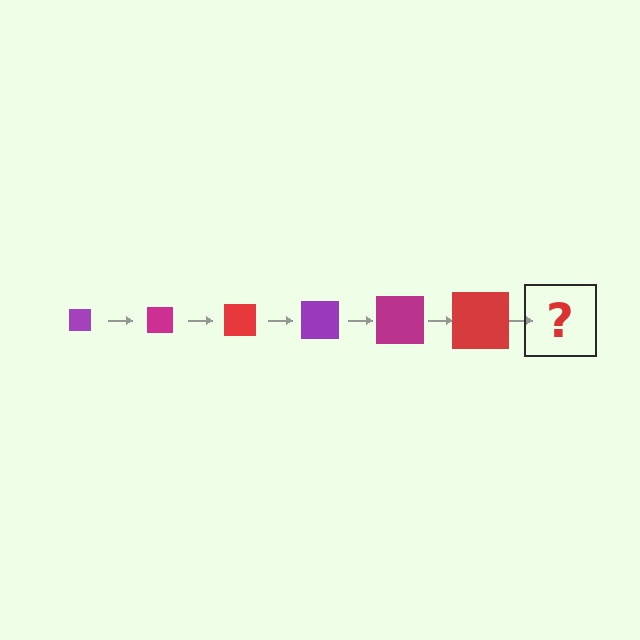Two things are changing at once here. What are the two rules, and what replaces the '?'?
The two rules are that the square grows larger each step and the color cycles through purple, magenta, and red. The '?' should be a purple square, larger than the previous one.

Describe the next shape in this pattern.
It should be a purple square, larger than the previous one.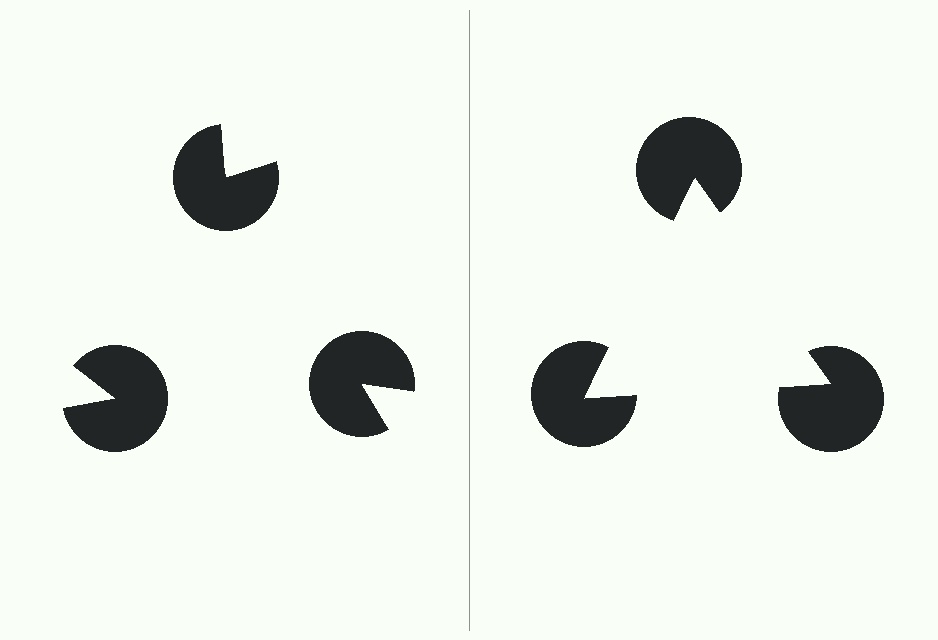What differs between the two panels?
The pac-man discs are positioned identically on both sides; only the wedge orientations differ. On the right they align to a triangle; on the left they are misaligned.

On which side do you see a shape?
An illusory triangle appears on the right side. On the left side the wedge cuts are rotated, so no coherent shape forms.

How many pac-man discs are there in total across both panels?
6 — 3 on each side.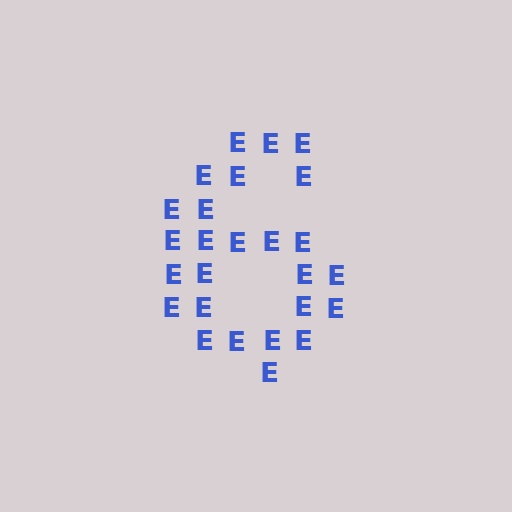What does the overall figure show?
The overall figure shows the digit 6.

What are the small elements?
The small elements are letter E's.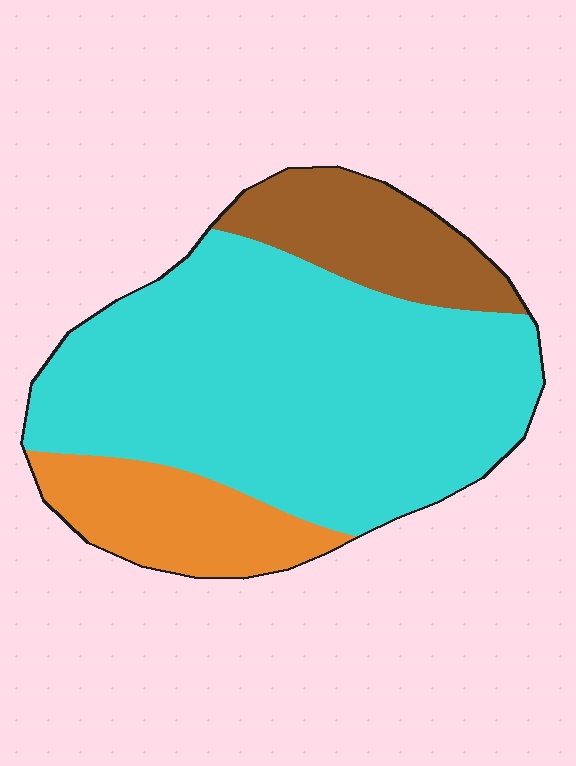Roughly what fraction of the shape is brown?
Brown covers about 15% of the shape.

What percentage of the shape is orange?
Orange covers around 15% of the shape.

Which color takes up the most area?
Cyan, at roughly 70%.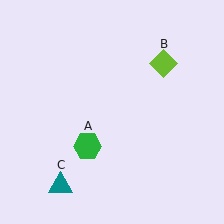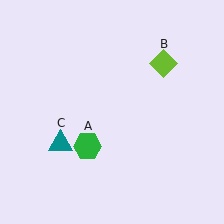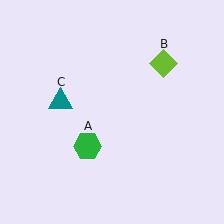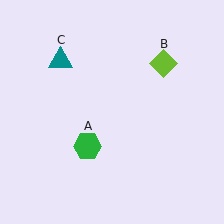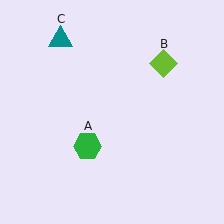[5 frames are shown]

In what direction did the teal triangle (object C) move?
The teal triangle (object C) moved up.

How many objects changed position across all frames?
1 object changed position: teal triangle (object C).